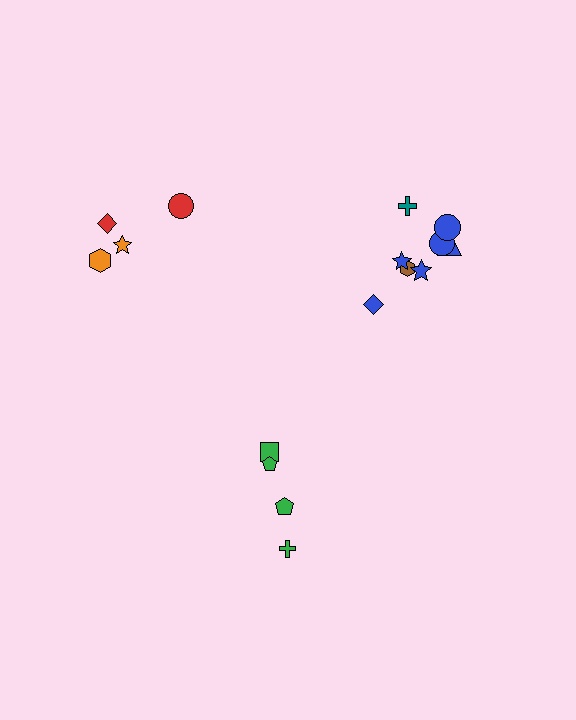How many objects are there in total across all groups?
There are 16 objects.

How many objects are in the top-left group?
There are 4 objects.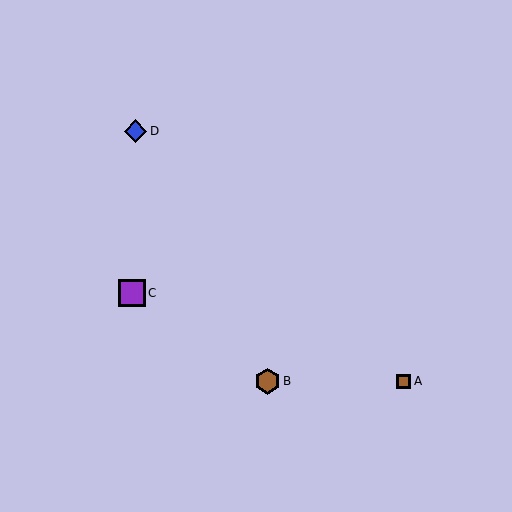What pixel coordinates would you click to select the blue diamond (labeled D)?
Click at (135, 131) to select the blue diamond D.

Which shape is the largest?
The purple square (labeled C) is the largest.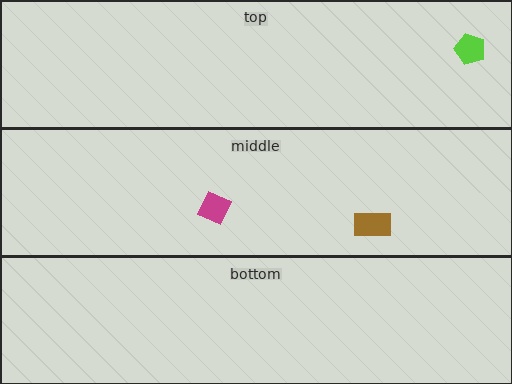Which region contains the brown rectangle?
The middle region.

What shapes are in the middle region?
The brown rectangle, the magenta diamond.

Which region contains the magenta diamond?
The middle region.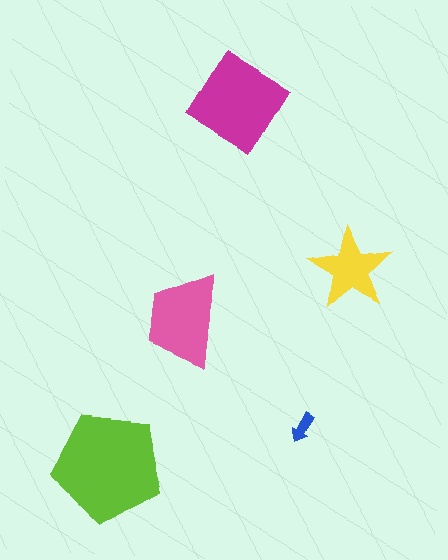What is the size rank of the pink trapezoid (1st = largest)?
3rd.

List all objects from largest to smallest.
The lime pentagon, the magenta diamond, the pink trapezoid, the yellow star, the blue arrow.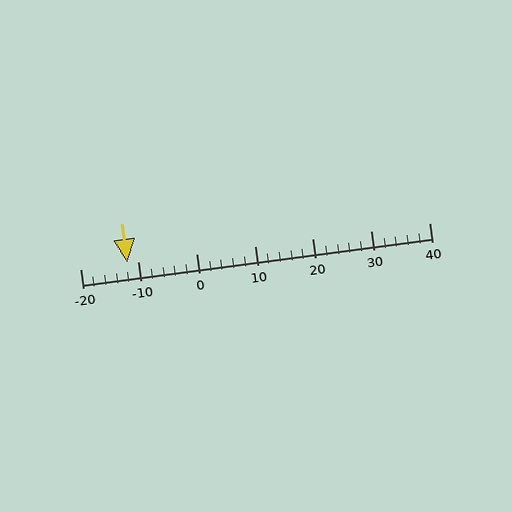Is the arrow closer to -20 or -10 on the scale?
The arrow is closer to -10.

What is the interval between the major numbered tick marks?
The major tick marks are spaced 10 units apart.